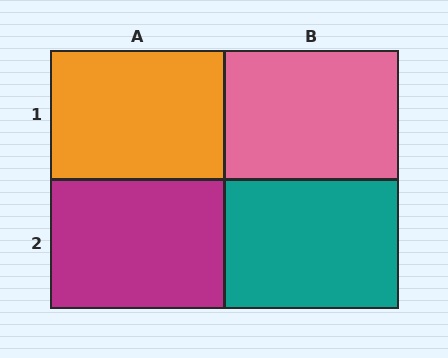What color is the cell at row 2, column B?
Teal.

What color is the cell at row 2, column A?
Magenta.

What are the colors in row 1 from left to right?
Orange, pink.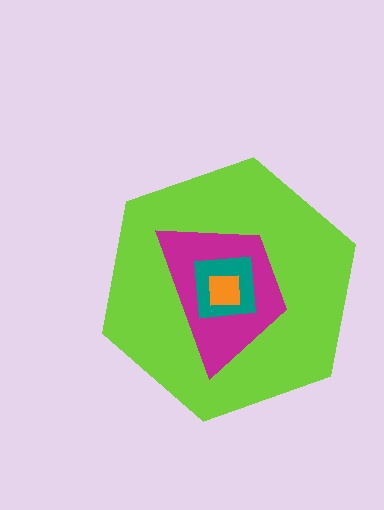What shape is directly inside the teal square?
The orange square.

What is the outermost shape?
The lime hexagon.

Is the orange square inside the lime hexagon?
Yes.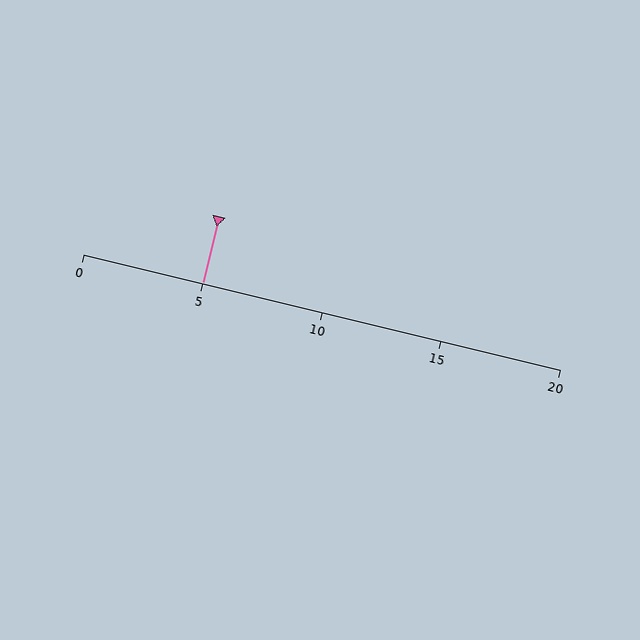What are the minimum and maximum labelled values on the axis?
The axis runs from 0 to 20.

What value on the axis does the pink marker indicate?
The marker indicates approximately 5.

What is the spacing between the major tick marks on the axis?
The major ticks are spaced 5 apart.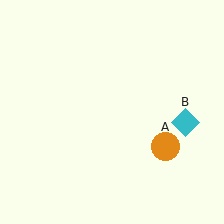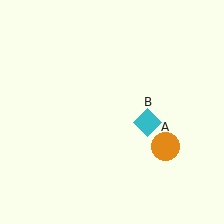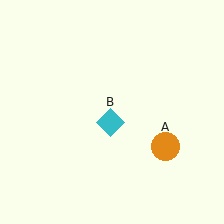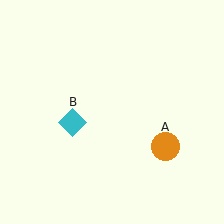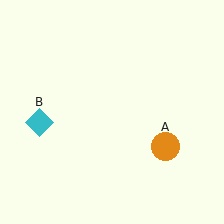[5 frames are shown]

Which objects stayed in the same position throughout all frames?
Orange circle (object A) remained stationary.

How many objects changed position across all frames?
1 object changed position: cyan diamond (object B).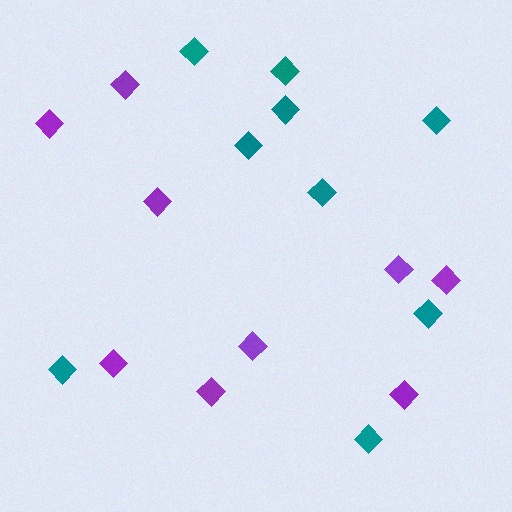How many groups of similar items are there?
There are 2 groups: one group of teal diamonds (9) and one group of purple diamonds (9).